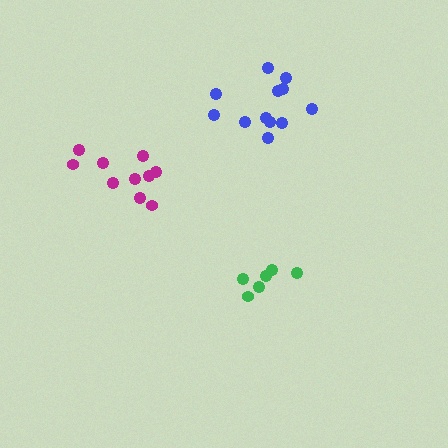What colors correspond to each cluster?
The clusters are colored: magenta, green, blue.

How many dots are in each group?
Group 1: 10 dots, Group 2: 6 dots, Group 3: 12 dots (28 total).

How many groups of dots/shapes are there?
There are 3 groups.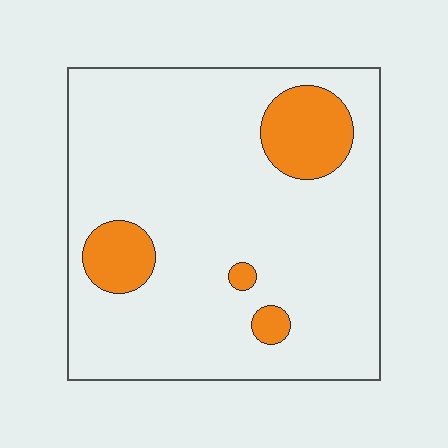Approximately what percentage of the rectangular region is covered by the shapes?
Approximately 15%.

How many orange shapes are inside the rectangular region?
4.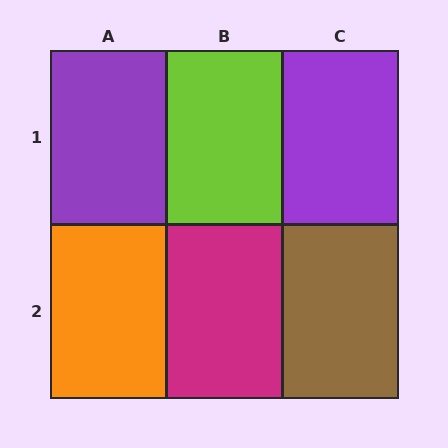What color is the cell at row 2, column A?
Orange.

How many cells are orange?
1 cell is orange.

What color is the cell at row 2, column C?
Brown.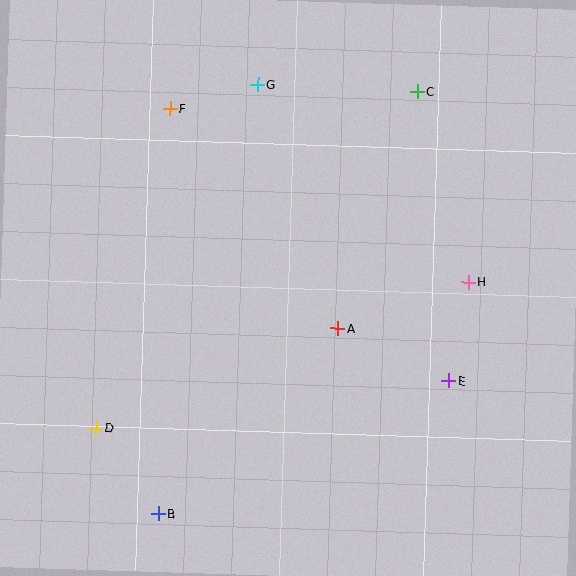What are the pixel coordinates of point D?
Point D is at (96, 428).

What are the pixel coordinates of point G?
Point G is at (257, 85).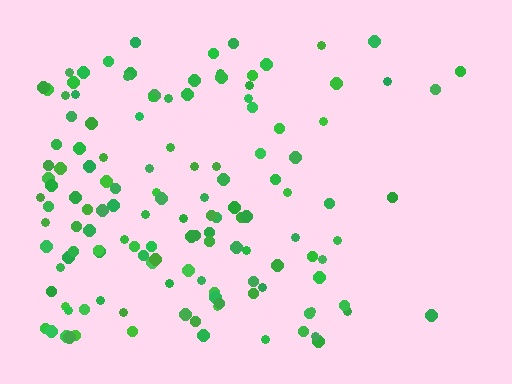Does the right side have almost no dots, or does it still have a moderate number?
Still a moderate number, just noticeably fewer than the left.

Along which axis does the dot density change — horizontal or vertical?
Horizontal.